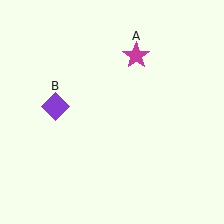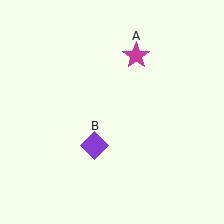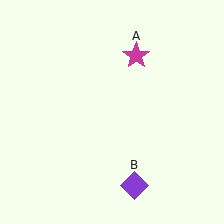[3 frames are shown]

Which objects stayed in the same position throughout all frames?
Magenta star (object A) remained stationary.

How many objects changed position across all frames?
1 object changed position: purple diamond (object B).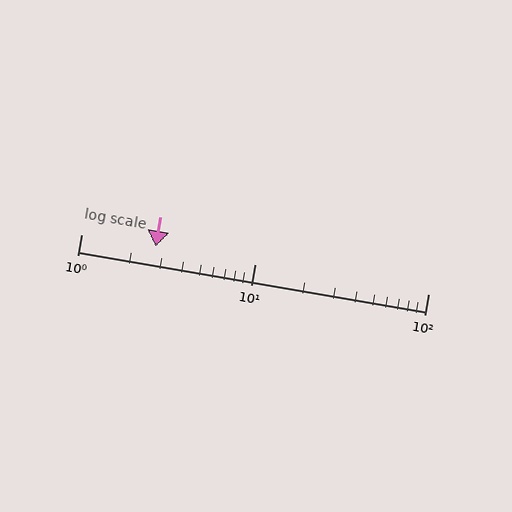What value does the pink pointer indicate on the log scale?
The pointer indicates approximately 2.7.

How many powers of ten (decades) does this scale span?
The scale spans 2 decades, from 1 to 100.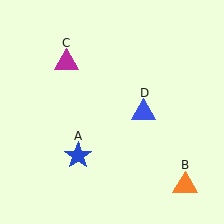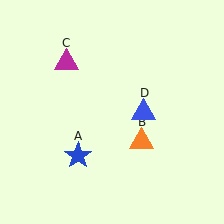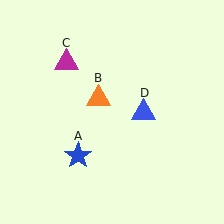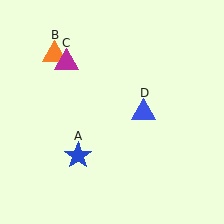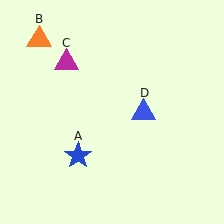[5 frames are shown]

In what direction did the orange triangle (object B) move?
The orange triangle (object B) moved up and to the left.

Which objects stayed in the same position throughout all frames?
Blue star (object A) and magenta triangle (object C) and blue triangle (object D) remained stationary.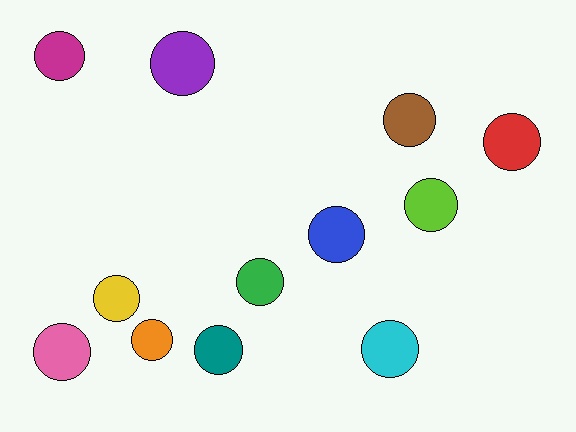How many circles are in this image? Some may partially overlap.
There are 12 circles.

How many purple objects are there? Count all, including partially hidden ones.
There is 1 purple object.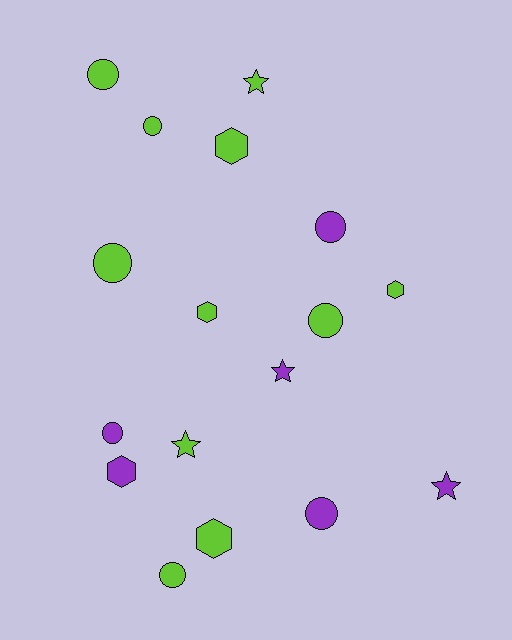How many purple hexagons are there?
There is 1 purple hexagon.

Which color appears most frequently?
Lime, with 11 objects.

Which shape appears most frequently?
Circle, with 8 objects.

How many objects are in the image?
There are 17 objects.